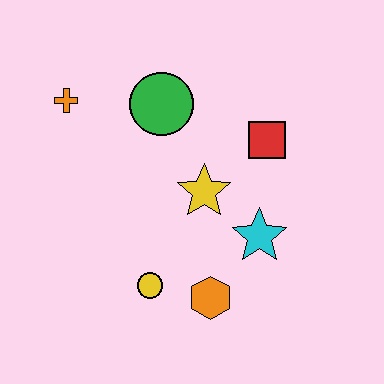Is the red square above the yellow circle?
Yes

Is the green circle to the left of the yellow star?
Yes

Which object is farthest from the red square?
The orange cross is farthest from the red square.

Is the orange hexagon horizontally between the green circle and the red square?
Yes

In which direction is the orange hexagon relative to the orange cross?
The orange hexagon is below the orange cross.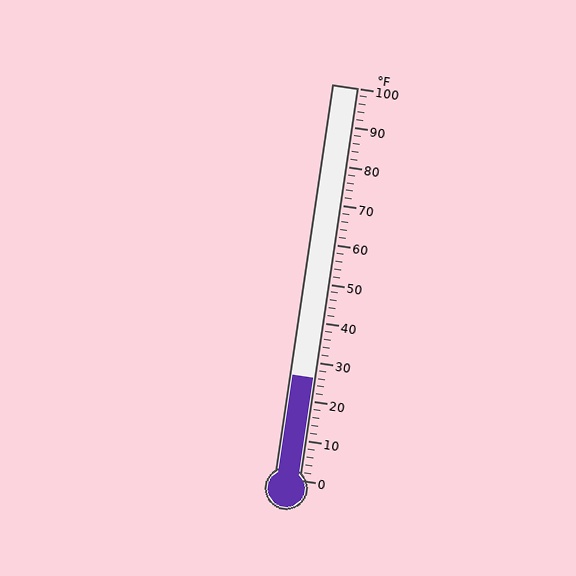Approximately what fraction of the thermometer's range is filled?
The thermometer is filled to approximately 25% of its range.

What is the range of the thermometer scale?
The thermometer scale ranges from 0°F to 100°F.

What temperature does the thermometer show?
The thermometer shows approximately 26°F.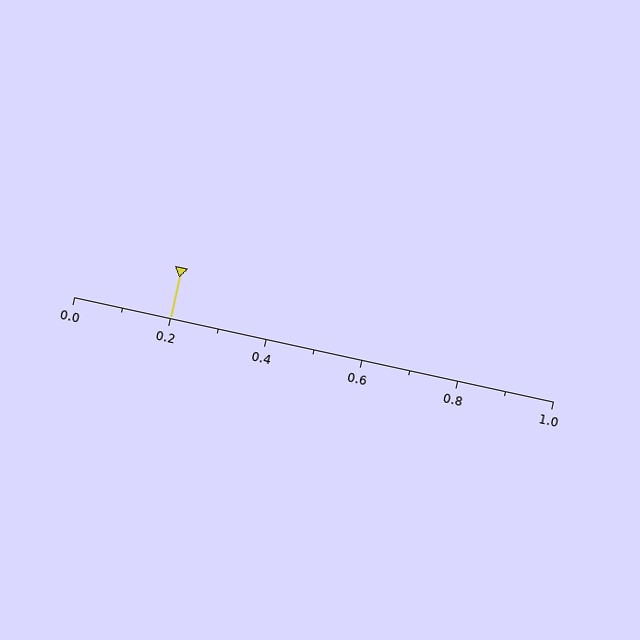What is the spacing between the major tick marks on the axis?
The major ticks are spaced 0.2 apart.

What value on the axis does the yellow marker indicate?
The marker indicates approximately 0.2.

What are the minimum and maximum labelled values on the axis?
The axis runs from 0.0 to 1.0.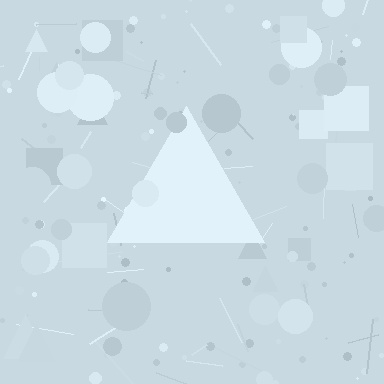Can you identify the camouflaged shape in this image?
The camouflaged shape is a triangle.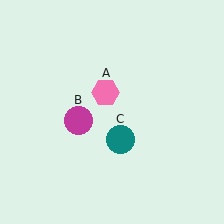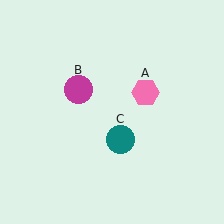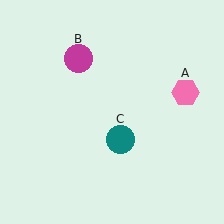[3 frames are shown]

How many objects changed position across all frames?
2 objects changed position: pink hexagon (object A), magenta circle (object B).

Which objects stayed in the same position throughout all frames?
Teal circle (object C) remained stationary.